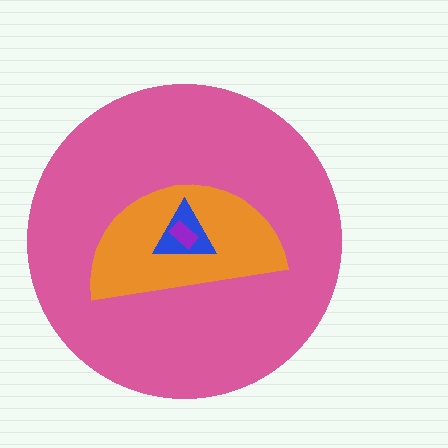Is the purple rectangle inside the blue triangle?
Yes.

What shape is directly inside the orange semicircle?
The blue triangle.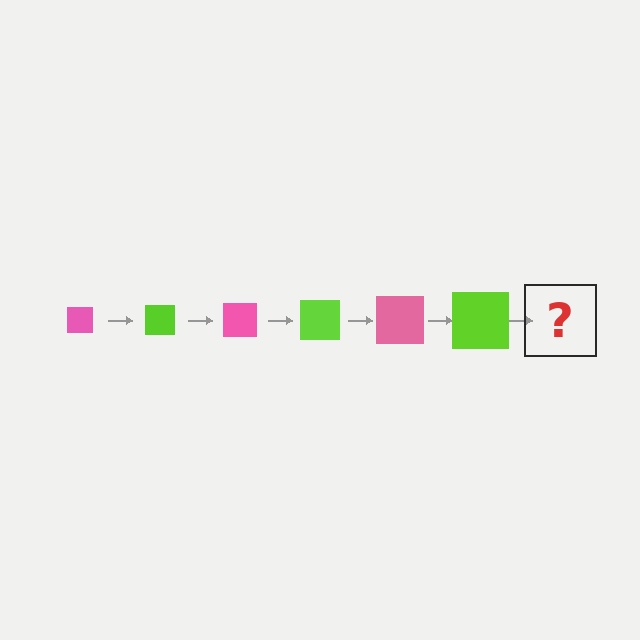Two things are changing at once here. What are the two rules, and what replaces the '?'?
The two rules are that the square grows larger each step and the color cycles through pink and lime. The '?' should be a pink square, larger than the previous one.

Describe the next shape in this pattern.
It should be a pink square, larger than the previous one.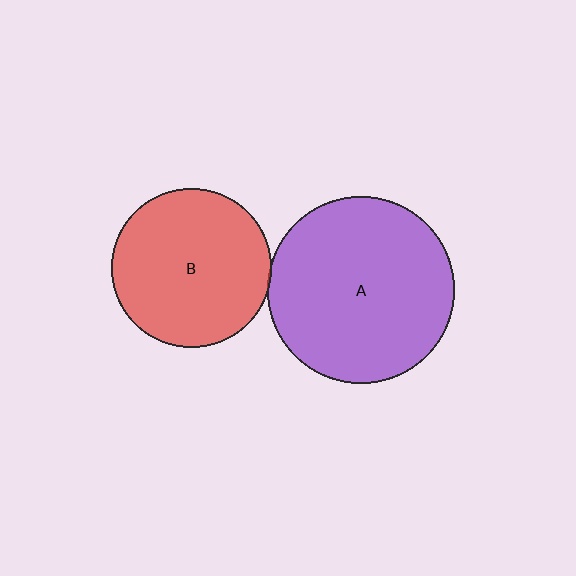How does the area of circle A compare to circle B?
Approximately 1.4 times.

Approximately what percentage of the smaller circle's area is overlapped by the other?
Approximately 5%.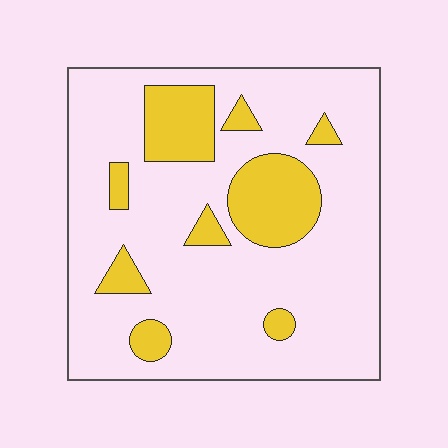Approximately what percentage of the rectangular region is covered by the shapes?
Approximately 20%.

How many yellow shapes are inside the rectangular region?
9.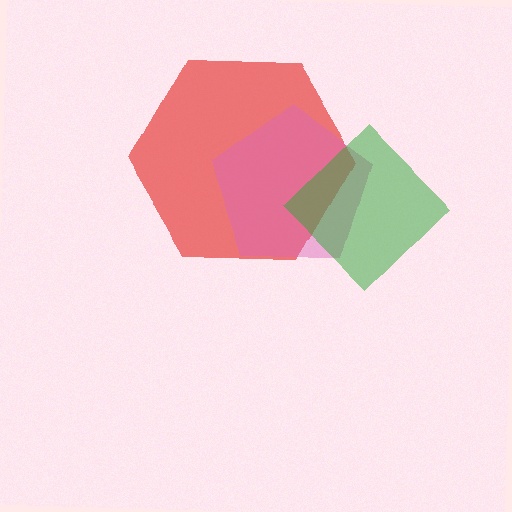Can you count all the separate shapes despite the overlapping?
Yes, there are 3 separate shapes.